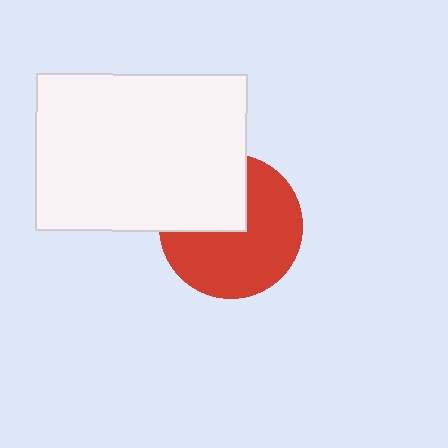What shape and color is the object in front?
The object in front is a white rectangle.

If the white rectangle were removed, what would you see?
You would see the complete red circle.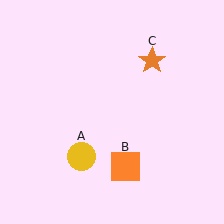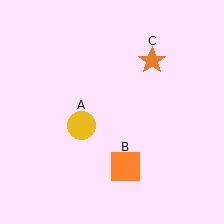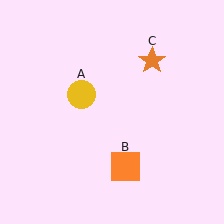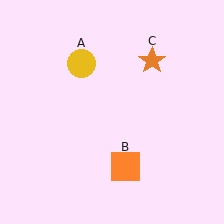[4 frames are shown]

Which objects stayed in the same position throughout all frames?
Orange square (object B) and orange star (object C) remained stationary.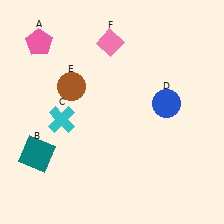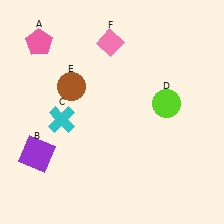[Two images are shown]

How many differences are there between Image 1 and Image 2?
There are 2 differences between the two images.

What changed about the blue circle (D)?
In Image 1, D is blue. In Image 2, it changed to lime.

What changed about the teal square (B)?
In Image 1, B is teal. In Image 2, it changed to purple.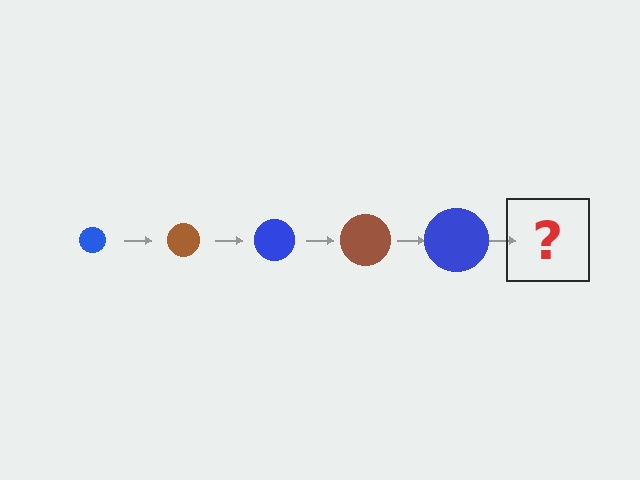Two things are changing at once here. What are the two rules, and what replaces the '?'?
The two rules are that the circle grows larger each step and the color cycles through blue and brown. The '?' should be a brown circle, larger than the previous one.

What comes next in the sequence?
The next element should be a brown circle, larger than the previous one.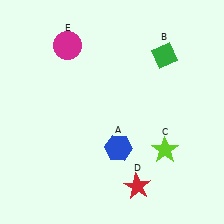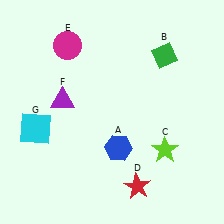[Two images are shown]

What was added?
A purple triangle (F), a cyan square (G) were added in Image 2.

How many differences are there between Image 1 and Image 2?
There are 2 differences between the two images.